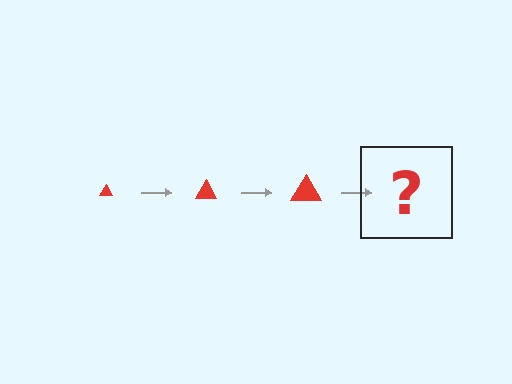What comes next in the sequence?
The next element should be a red triangle, larger than the previous one.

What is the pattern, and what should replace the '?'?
The pattern is that the triangle gets progressively larger each step. The '?' should be a red triangle, larger than the previous one.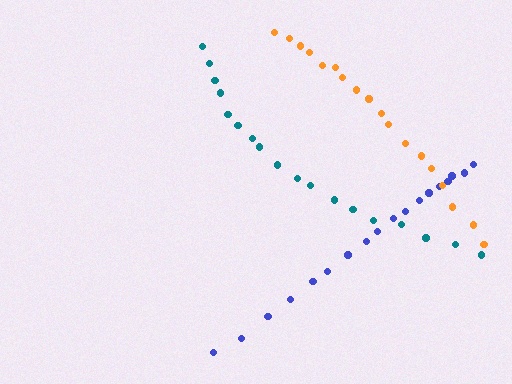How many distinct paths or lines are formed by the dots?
There are 3 distinct paths.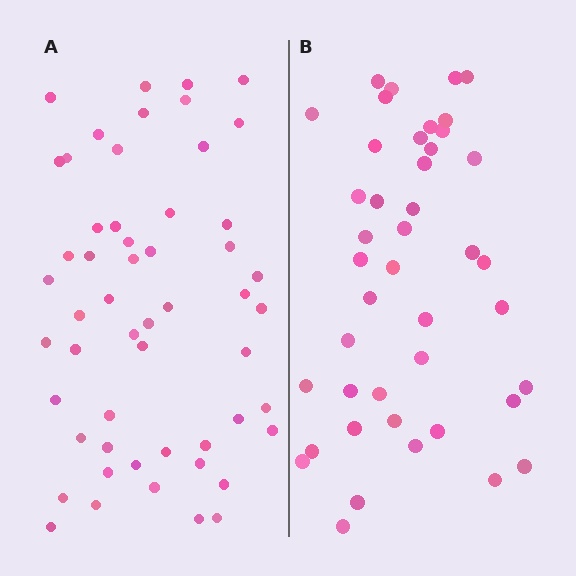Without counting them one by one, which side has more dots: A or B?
Region A (the left region) has more dots.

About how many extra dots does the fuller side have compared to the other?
Region A has roughly 12 or so more dots than region B.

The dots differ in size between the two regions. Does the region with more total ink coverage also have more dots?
No. Region B has more total ink coverage because its dots are larger, but region A actually contains more individual dots. Total area can be misleading — the number of items is what matters here.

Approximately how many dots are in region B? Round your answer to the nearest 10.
About 40 dots. (The exact count is 43, which rounds to 40.)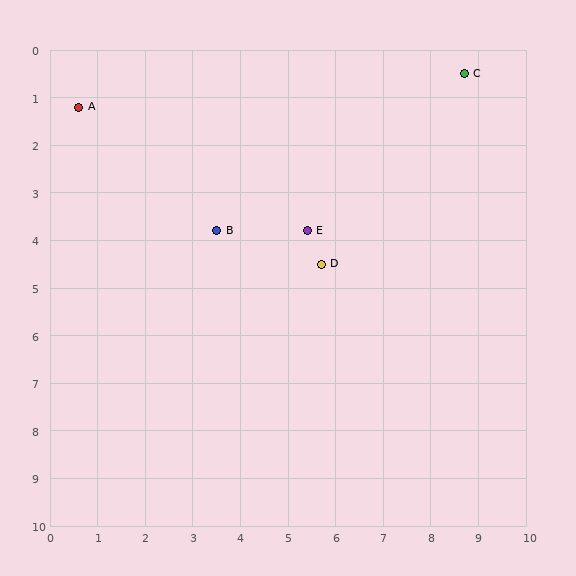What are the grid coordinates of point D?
Point D is at approximately (5.7, 4.5).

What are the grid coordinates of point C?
Point C is at approximately (8.7, 0.5).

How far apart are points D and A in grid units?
Points D and A are about 6.1 grid units apart.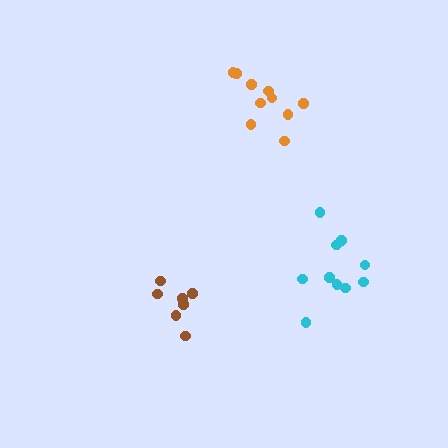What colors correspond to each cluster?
The clusters are colored: brown, cyan, orange.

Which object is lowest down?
The brown cluster is bottommost.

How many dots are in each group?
Group 1: 7 dots, Group 2: 10 dots, Group 3: 10 dots (27 total).